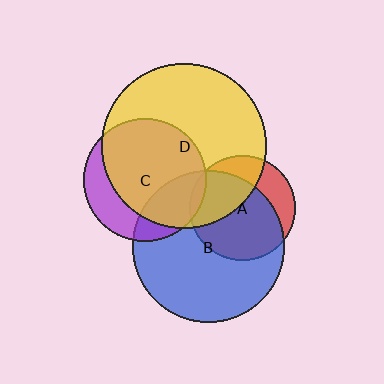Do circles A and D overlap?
Yes.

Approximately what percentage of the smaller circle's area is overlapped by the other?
Approximately 40%.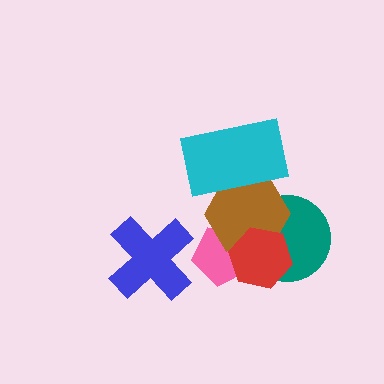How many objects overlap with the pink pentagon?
3 objects overlap with the pink pentagon.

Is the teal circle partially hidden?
Yes, it is partially covered by another shape.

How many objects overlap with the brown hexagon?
4 objects overlap with the brown hexagon.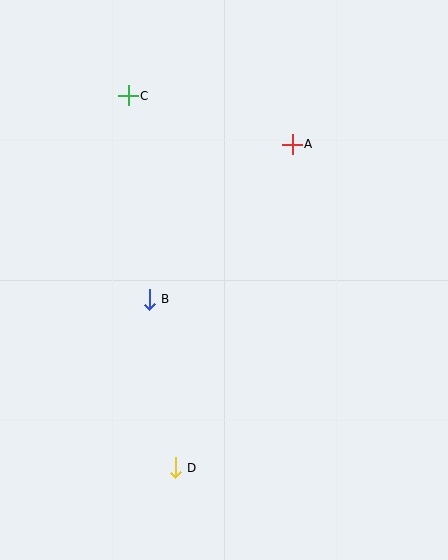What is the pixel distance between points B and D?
The distance between B and D is 171 pixels.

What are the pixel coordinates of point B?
Point B is at (149, 299).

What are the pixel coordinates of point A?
Point A is at (292, 144).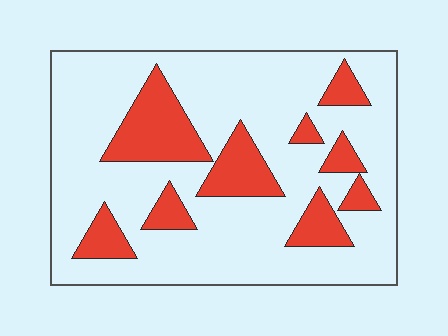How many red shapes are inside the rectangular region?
9.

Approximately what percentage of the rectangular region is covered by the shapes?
Approximately 25%.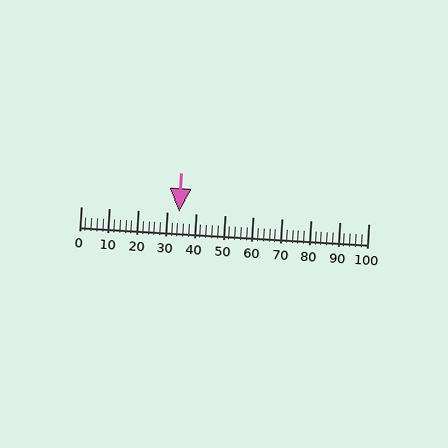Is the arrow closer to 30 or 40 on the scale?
The arrow is closer to 30.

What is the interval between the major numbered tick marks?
The major tick marks are spaced 10 units apart.